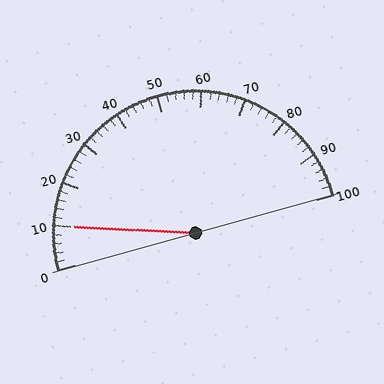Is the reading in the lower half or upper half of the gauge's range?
The reading is in the lower half of the range (0 to 100).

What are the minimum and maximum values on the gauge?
The gauge ranges from 0 to 100.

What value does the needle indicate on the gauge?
The needle indicates approximately 10.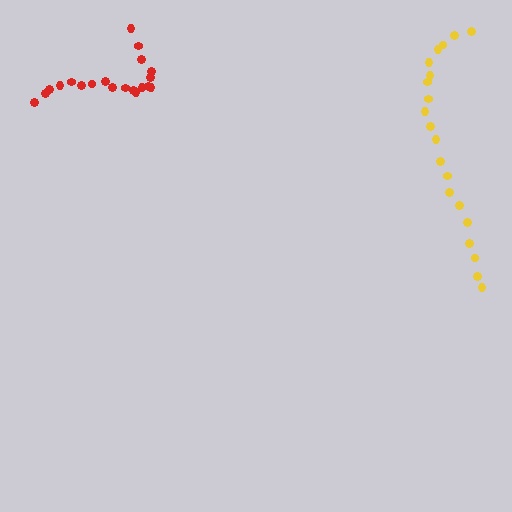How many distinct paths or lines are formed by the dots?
There are 2 distinct paths.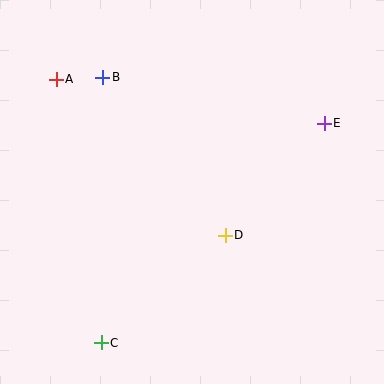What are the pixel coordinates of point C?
Point C is at (101, 343).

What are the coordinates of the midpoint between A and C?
The midpoint between A and C is at (79, 211).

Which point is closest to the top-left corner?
Point A is closest to the top-left corner.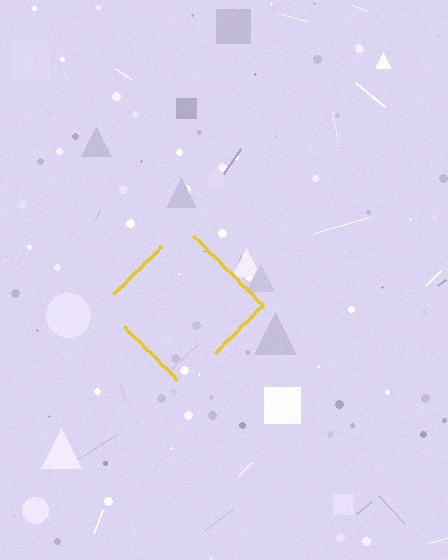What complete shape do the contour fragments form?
The contour fragments form a diamond.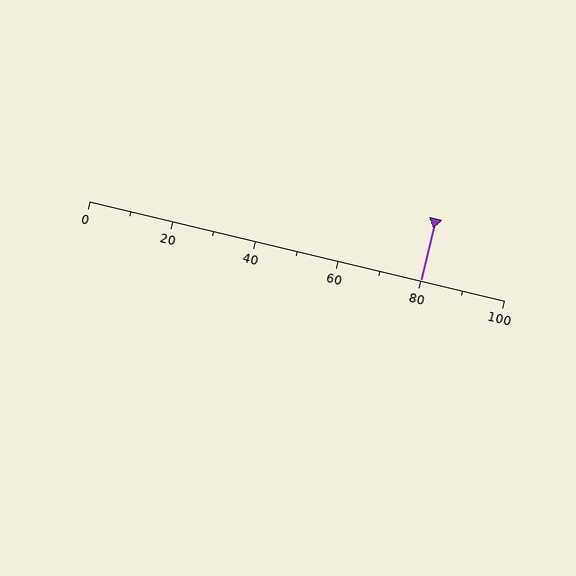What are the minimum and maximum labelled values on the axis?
The axis runs from 0 to 100.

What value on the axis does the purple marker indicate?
The marker indicates approximately 80.